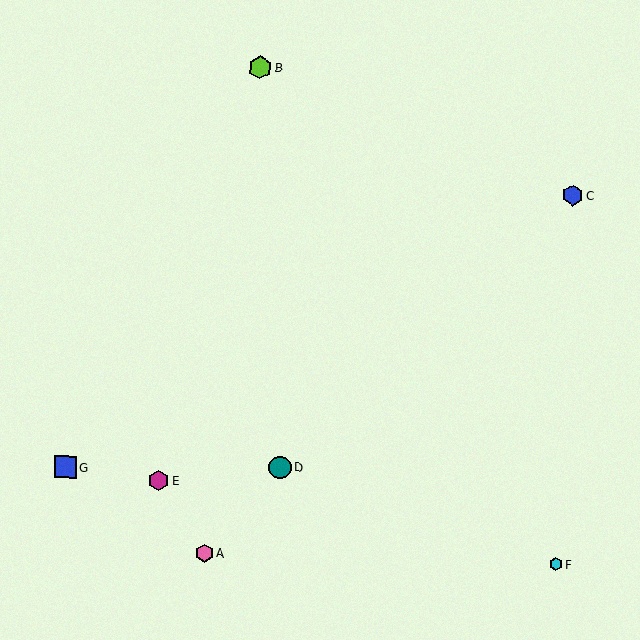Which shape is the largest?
The lime hexagon (labeled B) is the largest.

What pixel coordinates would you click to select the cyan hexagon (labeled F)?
Click at (555, 564) to select the cyan hexagon F.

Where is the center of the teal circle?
The center of the teal circle is at (280, 468).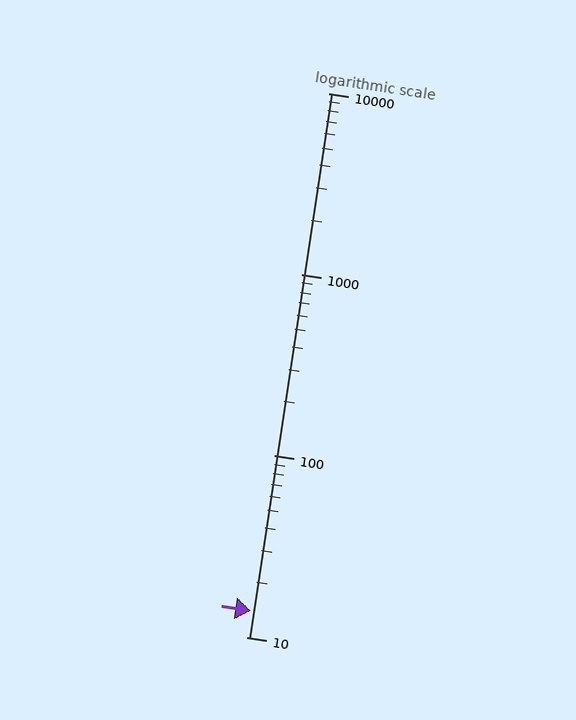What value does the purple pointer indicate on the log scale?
The pointer indicates approximately 14.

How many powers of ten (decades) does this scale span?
The scale spans 3 decades, from 10 to 10000.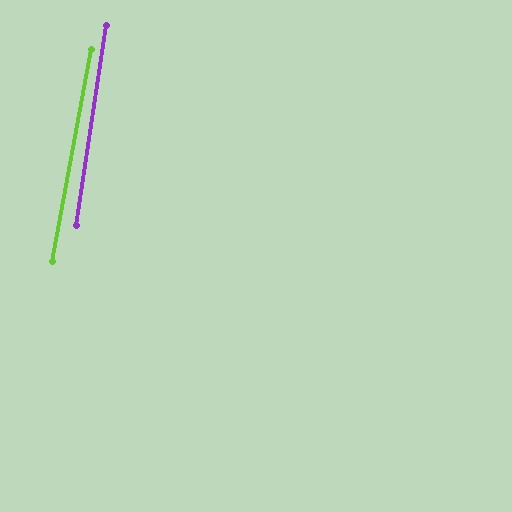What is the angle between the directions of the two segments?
Approximately 2 degrees.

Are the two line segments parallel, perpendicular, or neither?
Parallel — their directions differ by only 2.0°.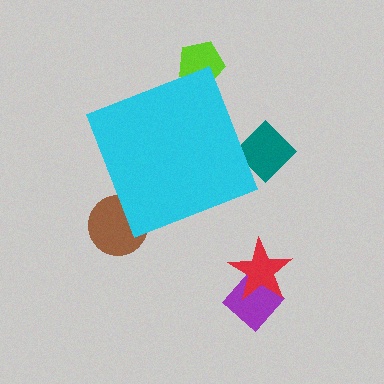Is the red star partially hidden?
No, the red star is fully visible.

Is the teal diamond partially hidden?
Yes, the teal diamond is partially hidden behind the cyan diamond.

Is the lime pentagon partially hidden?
Yes, the lime pentagon is partially hidden behind the cyan diamond.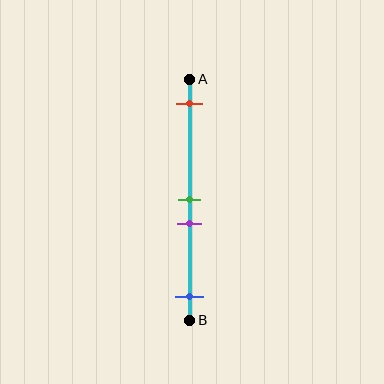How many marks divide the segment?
There are 4 marks dividing the segment.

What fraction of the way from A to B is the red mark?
The red mark is approximately 10% (0.1) of the way from A to B.